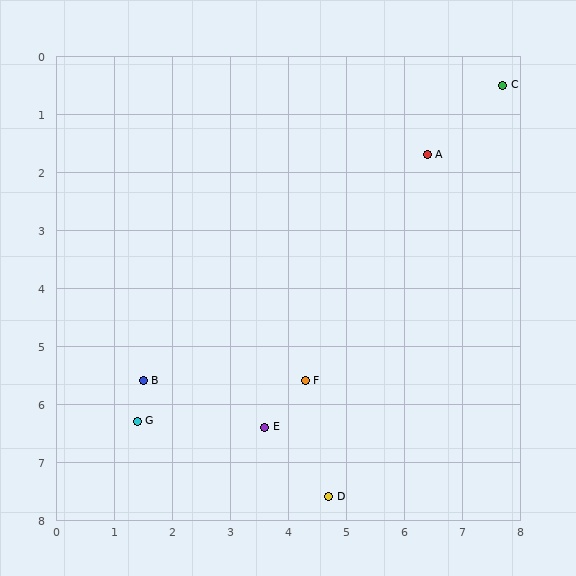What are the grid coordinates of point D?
Point D is at approximately (4.7, 7.6).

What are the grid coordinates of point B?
Point B is at approximately (1.5, 5.6).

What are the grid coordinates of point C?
Point C is at approximately (7.7, 0.5).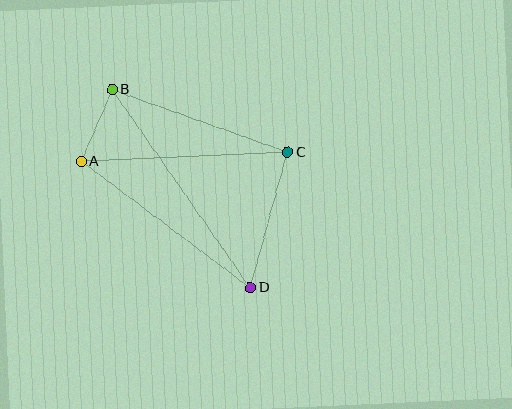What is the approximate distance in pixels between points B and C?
The distance between B and C is approximately 186 pixels.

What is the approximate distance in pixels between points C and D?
The distance between C and D is approximately 140 pixels.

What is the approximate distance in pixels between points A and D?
The distance between A and D is approximately 212 pixels.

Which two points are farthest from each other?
Points B and D are farthest from each other.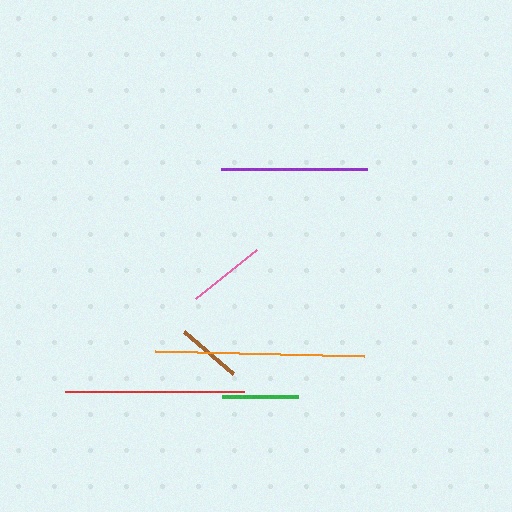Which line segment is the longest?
The orange line is the longest at approximately 209 pixels.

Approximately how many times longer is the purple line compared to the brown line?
The purple line is approximately 2.3 times the length of the brown line.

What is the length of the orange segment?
The orange segment is approximately 209 pixels long.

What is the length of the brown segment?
The brown segment is approximately 65 pixels long.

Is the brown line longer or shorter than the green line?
The green line is longer than the brown line.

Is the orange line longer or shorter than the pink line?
The orange line is longer than the pink line.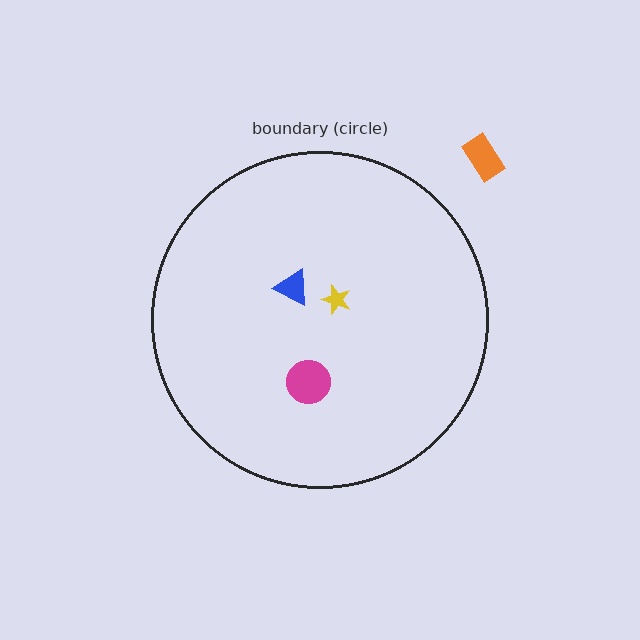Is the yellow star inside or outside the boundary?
Inside.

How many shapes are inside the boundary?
3 inside, 1 outside.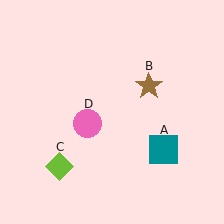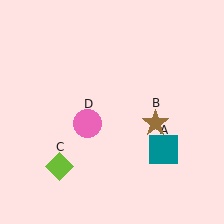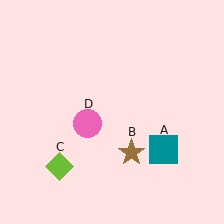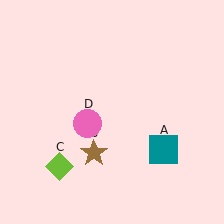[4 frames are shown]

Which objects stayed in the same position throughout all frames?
Teal square (object A) and lime diamond (object C) and pink circle (object D) remained stationary.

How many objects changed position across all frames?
1 object changed position: brown star (object B).